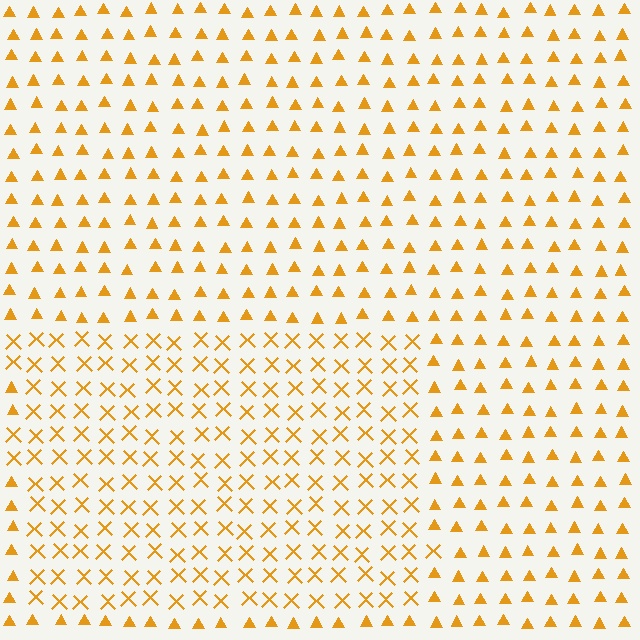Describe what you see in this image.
The image is filled with small orange elements arranged in a uniform grid. A rectangle-shaped region contains X marks, while the surrounding area contains triangles. The boundary is defined purely by the change in element shape.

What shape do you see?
I see a rectangle.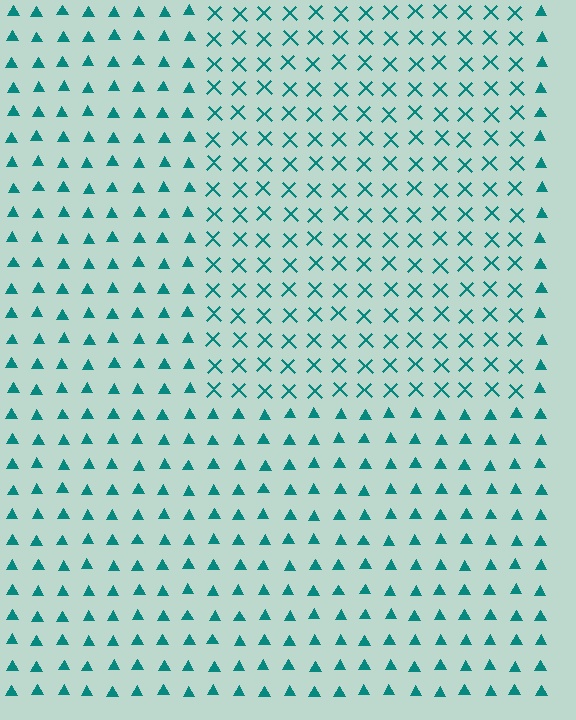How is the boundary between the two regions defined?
The boundary is defined by a change in element shape: X marks inside vs. triangles outside. All elements share the same color and spacing.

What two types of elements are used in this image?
The image uses X marks inside the rectangle region and triangles outside it.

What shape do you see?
I see a rectangle.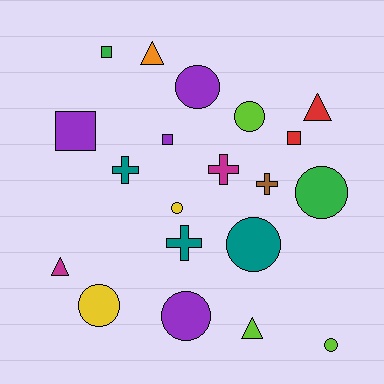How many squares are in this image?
There are 4 squares.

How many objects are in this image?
There are 20 objects.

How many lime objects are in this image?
There are 3 lime objects.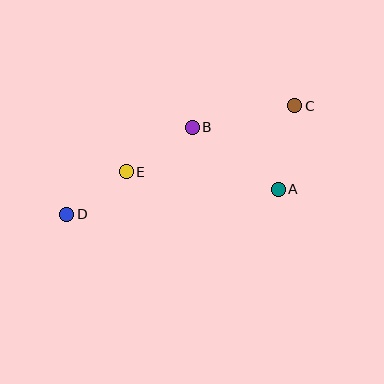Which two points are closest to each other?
Points D and E are closest to each other.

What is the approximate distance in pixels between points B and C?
The distance between B and C is approximately 105 pixels.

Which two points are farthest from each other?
Points C and D are farthest from each other.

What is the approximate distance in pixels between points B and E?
The distance between B and E is approximately 80 pixels.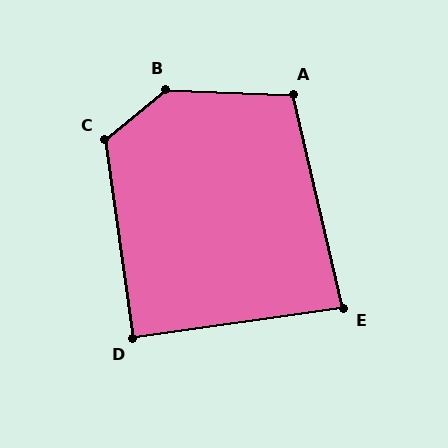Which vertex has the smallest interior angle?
E, at approximately 85 degrees.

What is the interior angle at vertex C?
Approximately 121 degrees (obtuse).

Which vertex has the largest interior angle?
B, at approximately 139 degrees.